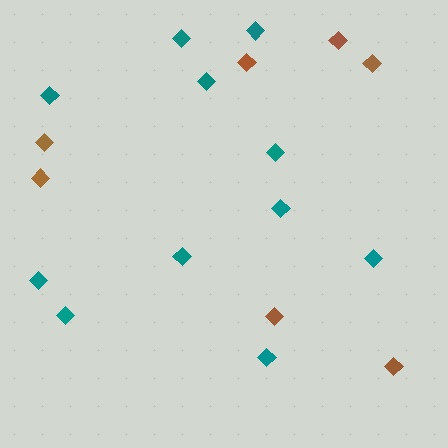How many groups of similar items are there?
There are 2 groups: one group of brown diamonds (7) and one group of teal diamonds (11).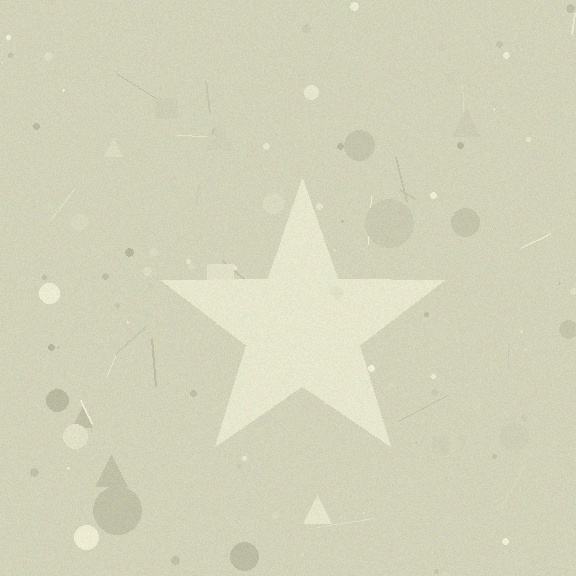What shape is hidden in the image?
A star is hidden in the image.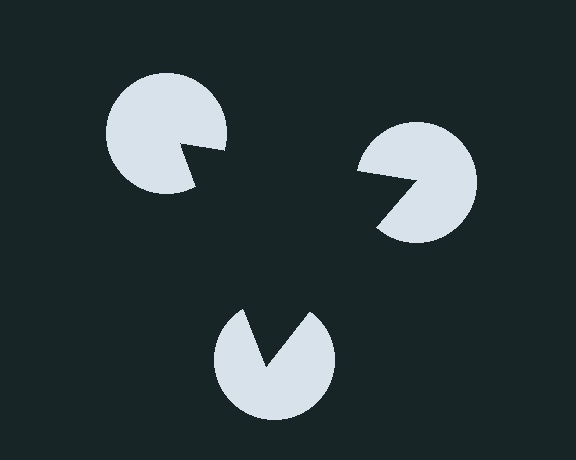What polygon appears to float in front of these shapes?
An illusory triangle — its edges are inferred from the aligned wedge cuts in the pac-man discs, not physically drawn.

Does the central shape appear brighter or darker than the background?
It typically appears slightly darker than the background, even though no actual brightness change is drawn.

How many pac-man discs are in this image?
There are 3 — one at each vertex of the illusory triangle.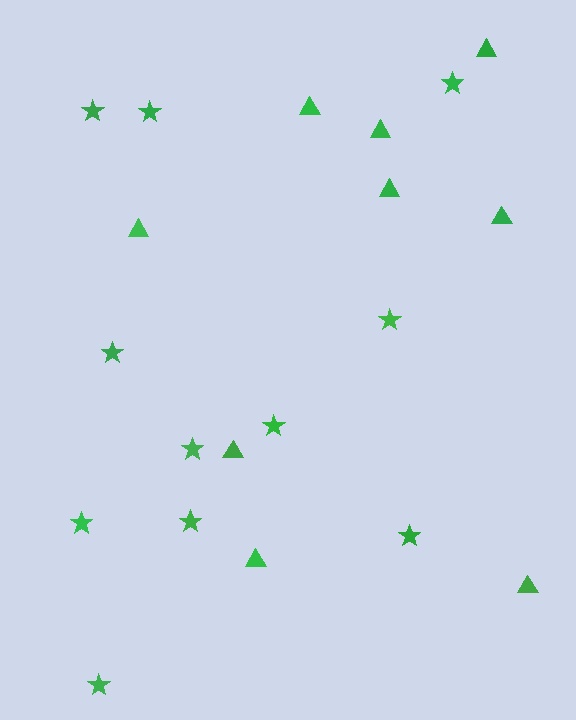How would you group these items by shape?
There are 2 groups: one group of triangles (9) and one group of stars (11).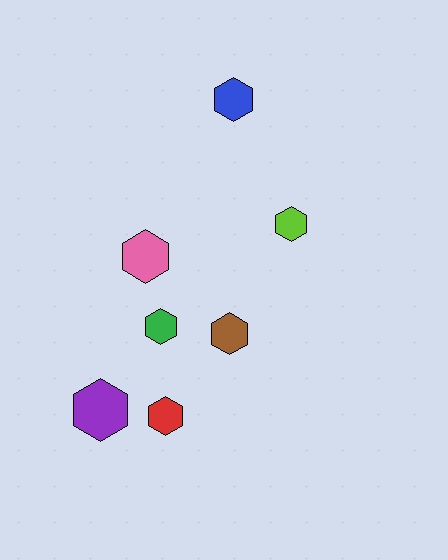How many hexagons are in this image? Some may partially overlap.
There are 7 hexagons.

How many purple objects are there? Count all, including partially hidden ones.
There is 1 purple object.